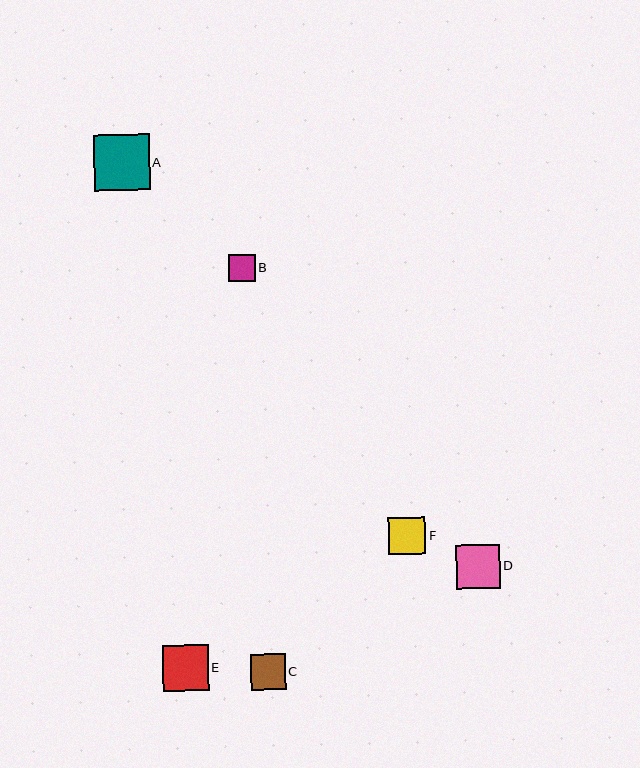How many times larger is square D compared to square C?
Square D is approximately 1.2 times the size of square C.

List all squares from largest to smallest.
From largest to smallest: A, E, D, F, C, B.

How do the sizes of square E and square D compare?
Square E and square D are approximately the same size.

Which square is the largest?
Square A is the largest with a size of approximately 56 pixels.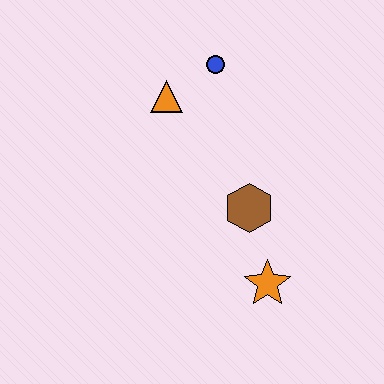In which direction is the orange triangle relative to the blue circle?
The orange triangle is to the left of the blue circle.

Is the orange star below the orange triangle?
Yes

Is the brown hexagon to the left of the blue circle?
No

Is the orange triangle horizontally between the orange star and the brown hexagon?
No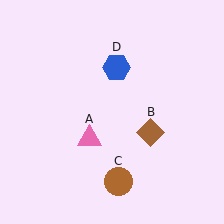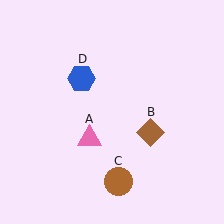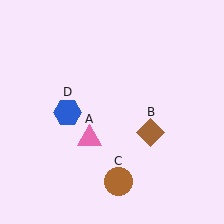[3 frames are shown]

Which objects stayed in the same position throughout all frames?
Pink triangle (object A) and brown diamond (object B) and brown circle (object C) remained stationary.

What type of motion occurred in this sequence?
The blue hexagon (object D) rotated counterclockwise around the center of the scene.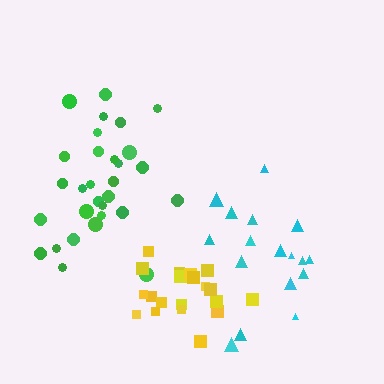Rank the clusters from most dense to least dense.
yellow, green, cyan.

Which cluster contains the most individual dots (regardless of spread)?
Green (30).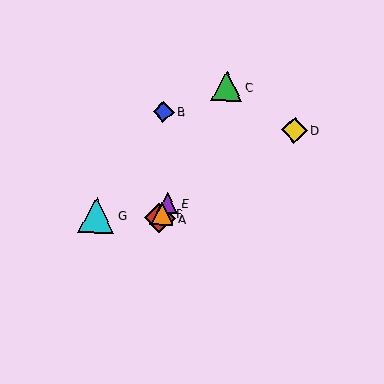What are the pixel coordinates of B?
Object B is at (163, 112).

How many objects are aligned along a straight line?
4 objects (A, C, E, F) are aligned along a straight line.